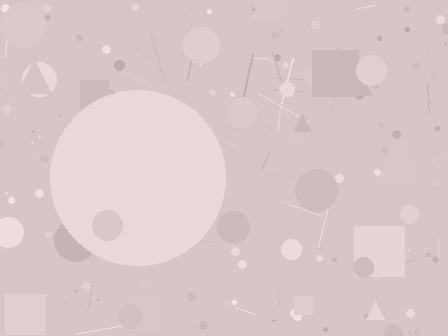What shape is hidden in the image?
A circle is hidden in the image.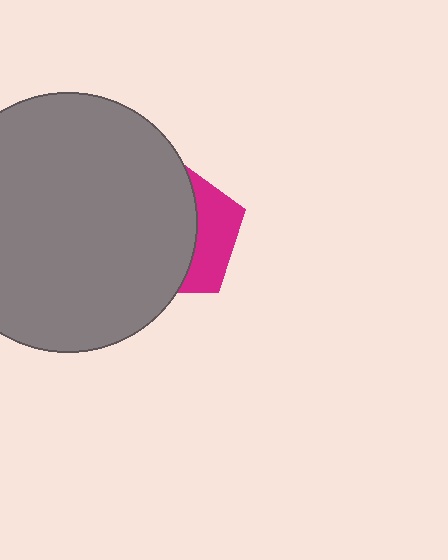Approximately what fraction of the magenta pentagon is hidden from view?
Roughly 67% of the magenta pentagon is hidden behind the gray circle.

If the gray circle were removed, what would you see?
You would see the complete magenta pentagon.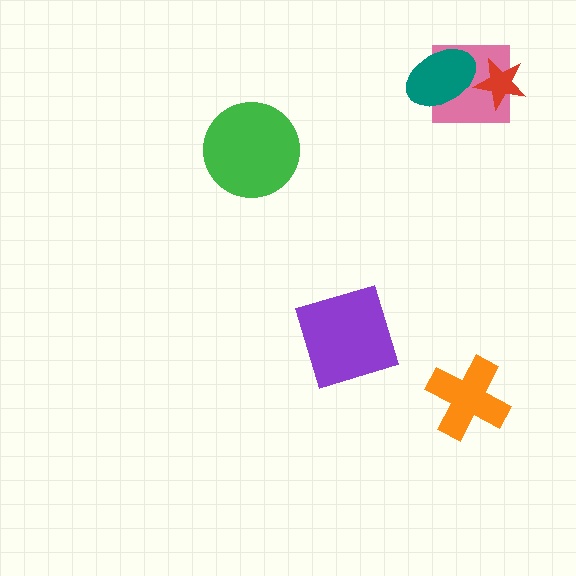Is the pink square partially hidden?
Yes, it is partially covered by another shape.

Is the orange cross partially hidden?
No, no other shape covers it.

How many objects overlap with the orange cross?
0 objects overlap with the orange cross.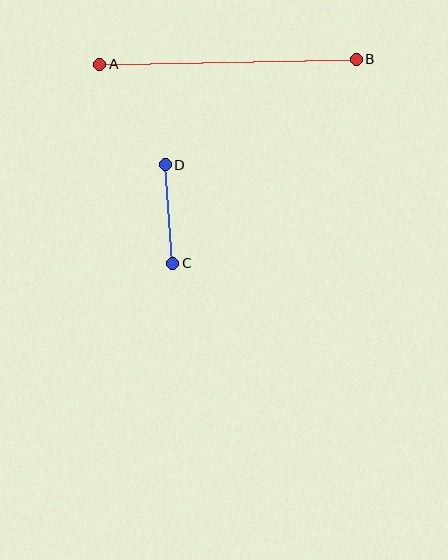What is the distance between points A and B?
The distance is approximately 257 pixels.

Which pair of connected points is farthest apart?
Points A and B are farthest apart.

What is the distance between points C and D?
The distance is approximately 99 pixels.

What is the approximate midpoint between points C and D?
The midpoint is at approximately (169, 214) pixels.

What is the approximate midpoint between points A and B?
The midpoint is at approximately (228, 62) pixels.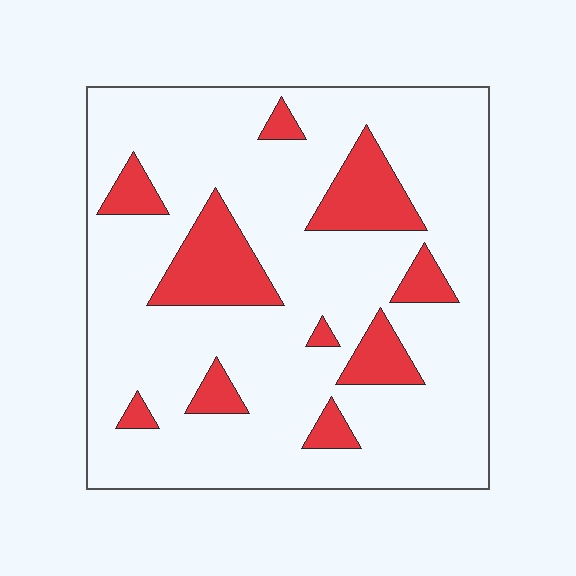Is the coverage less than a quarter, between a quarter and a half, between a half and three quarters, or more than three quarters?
Less than a quarter.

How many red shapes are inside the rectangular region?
10.